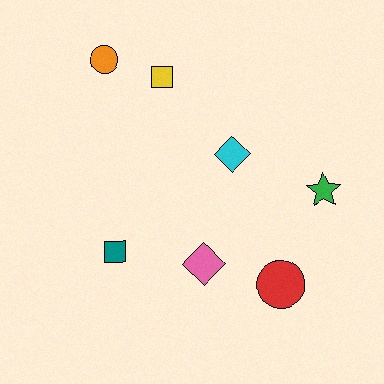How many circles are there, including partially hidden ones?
There are 2 circles.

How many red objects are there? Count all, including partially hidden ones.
There is 1 red object.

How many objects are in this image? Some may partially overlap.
There are 7 objects.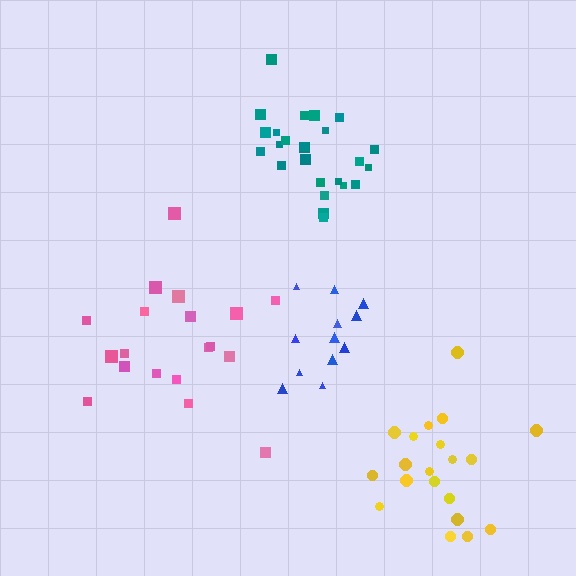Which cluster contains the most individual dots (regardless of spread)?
Teal (26).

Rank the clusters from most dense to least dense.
teal, yellow, pink, blue.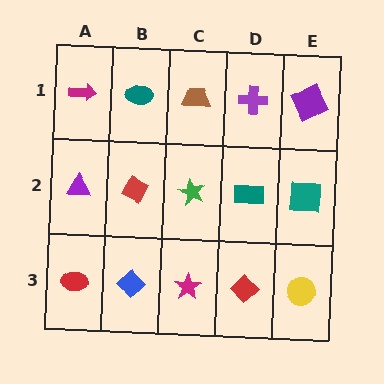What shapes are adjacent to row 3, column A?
A purple triangle (row 2, column A), a blue diamond (row 3, column B).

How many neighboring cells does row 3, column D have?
3.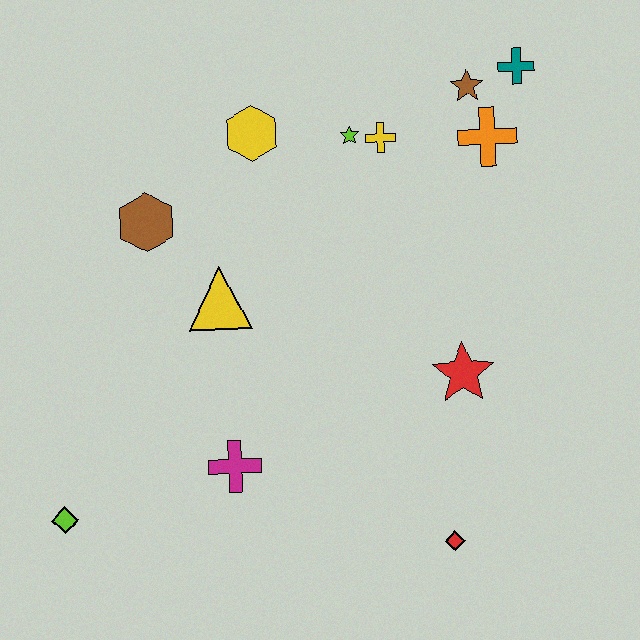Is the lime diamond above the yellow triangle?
No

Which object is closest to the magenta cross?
The yellow triangle is closest to the magenta cross.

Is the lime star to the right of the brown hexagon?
Yes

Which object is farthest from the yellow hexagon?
The red diamond is farthest from the yellow hexagon.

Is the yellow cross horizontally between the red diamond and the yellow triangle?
Yes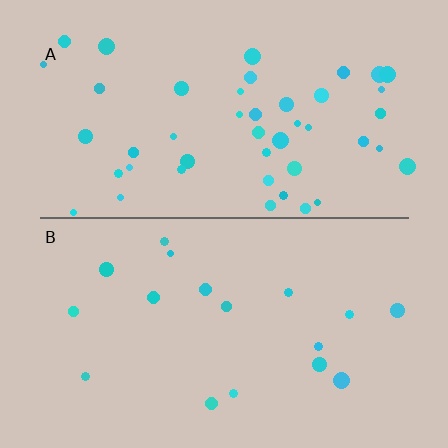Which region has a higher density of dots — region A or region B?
A (the top).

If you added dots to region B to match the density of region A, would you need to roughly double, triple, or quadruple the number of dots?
Approximately triple.